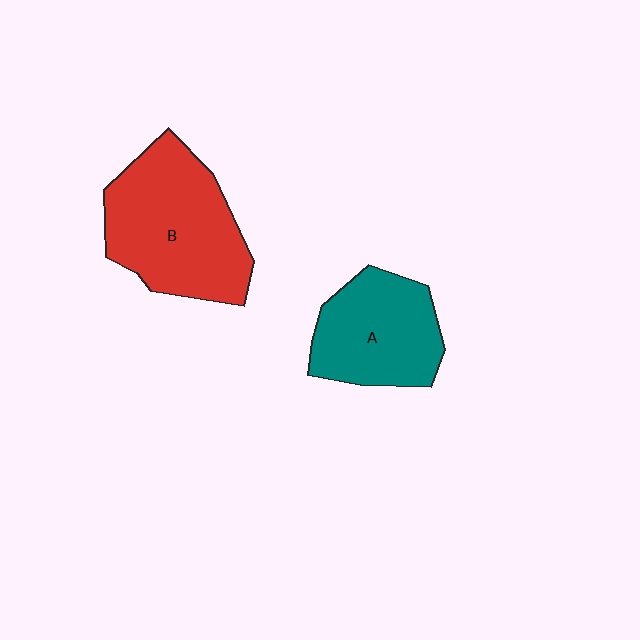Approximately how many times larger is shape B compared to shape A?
Approximately 1.4 times.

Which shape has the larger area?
Shape B (red).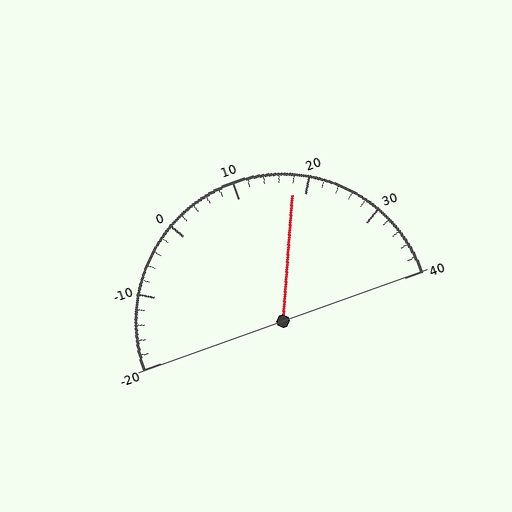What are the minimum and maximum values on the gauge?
The gauge ranges from -20 to 40.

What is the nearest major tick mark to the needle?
The nearest major tick mark is 20.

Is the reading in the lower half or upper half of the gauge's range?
The reading is in the upper half of the range (-20 to 40).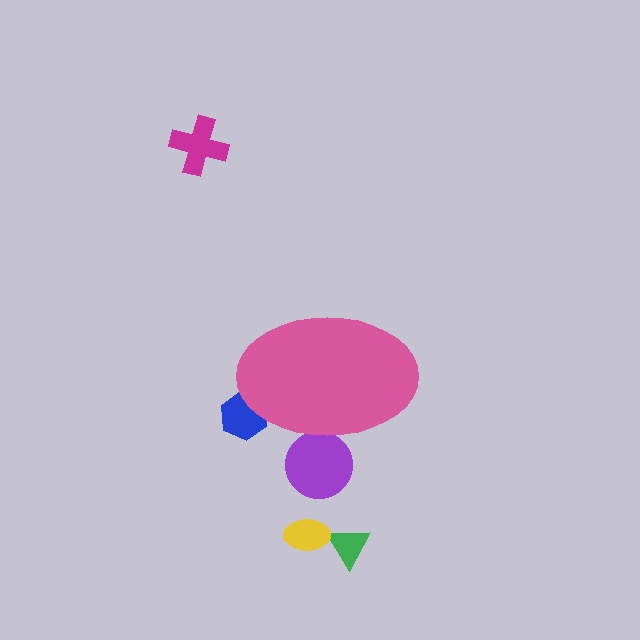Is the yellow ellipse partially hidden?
No, the yellow ellipse is fully visible.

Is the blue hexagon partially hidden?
Yes, the blue hexagon is partially hidden behind the pink ellipse.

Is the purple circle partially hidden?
Yes, the purple circle is partially hidden behind the pink ellipse.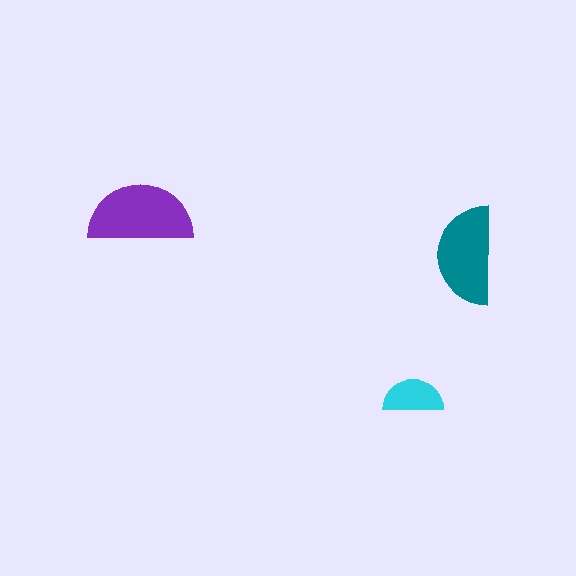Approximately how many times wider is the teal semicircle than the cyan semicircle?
About 1.5 times wider.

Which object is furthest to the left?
The purple semicircle is leftmost.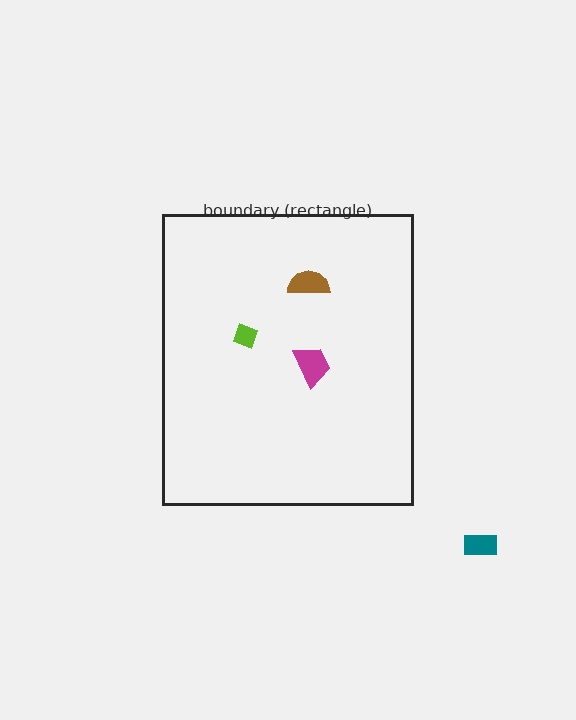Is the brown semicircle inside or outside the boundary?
Inside.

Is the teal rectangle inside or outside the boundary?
Outside.